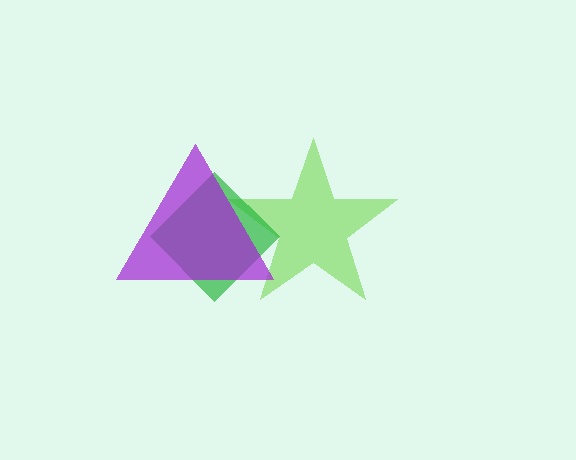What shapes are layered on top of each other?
The layered shapes are: a lime star, a green diamond, a purple triangle.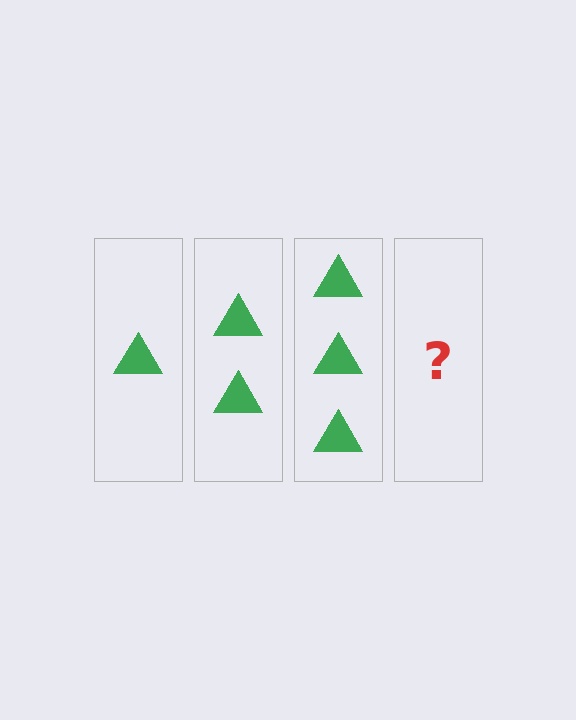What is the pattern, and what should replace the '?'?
The pattern is that each step adds one more triangle. The '?' should be 4 triangles.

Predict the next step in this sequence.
The next step is 4 triangles.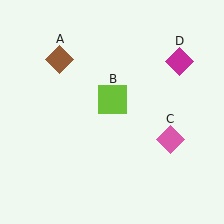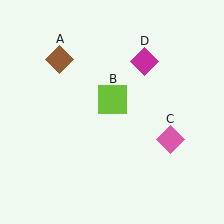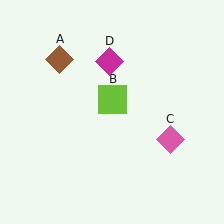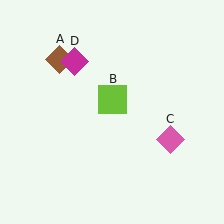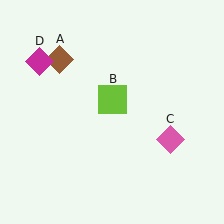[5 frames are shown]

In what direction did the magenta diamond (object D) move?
The magenta diamond (object D) moved left.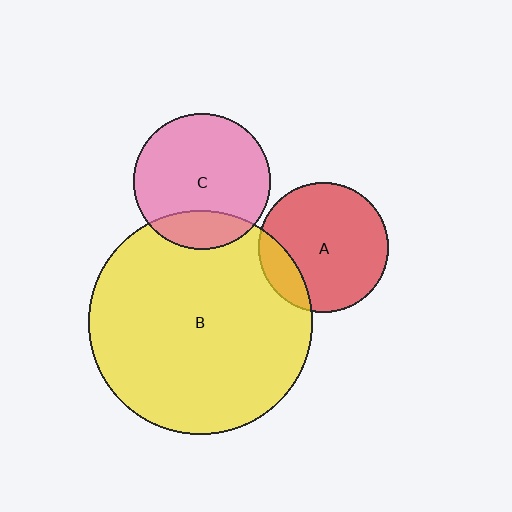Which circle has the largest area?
Circle B (yellow).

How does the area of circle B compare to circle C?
Approximately 2.7 times.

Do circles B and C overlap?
Yes.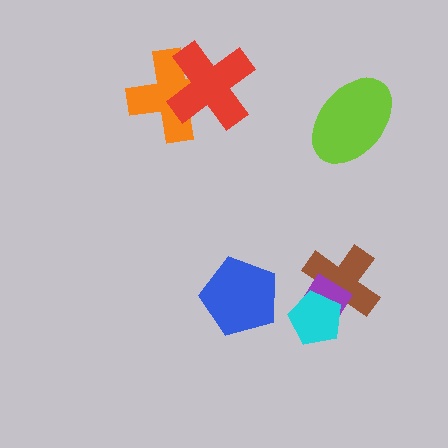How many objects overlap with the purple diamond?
2 objects overlap with the purple diamond.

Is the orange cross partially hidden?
Yes, it is partially covered by another shape.